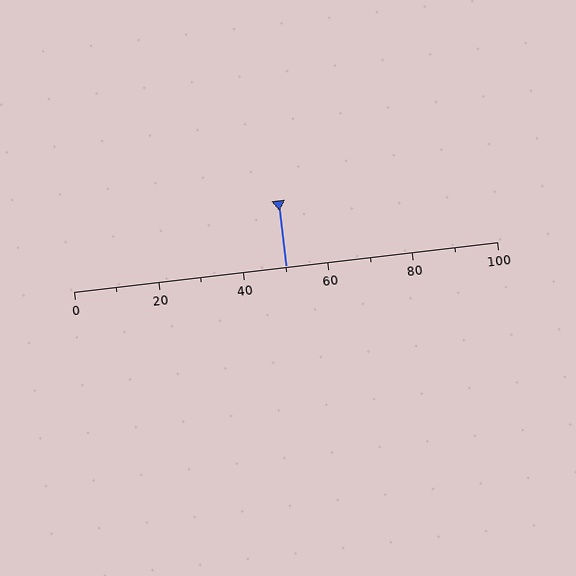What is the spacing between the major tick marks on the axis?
The major ticks are spaced 20 apart.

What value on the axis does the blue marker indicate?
The marker indicates approximately 50.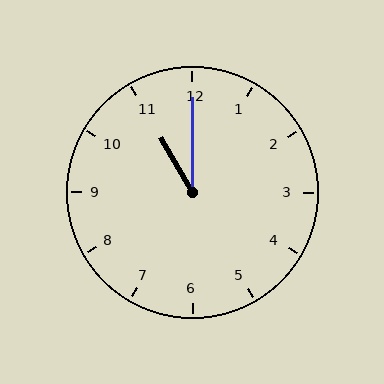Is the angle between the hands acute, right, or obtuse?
It is acute.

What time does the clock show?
11:00.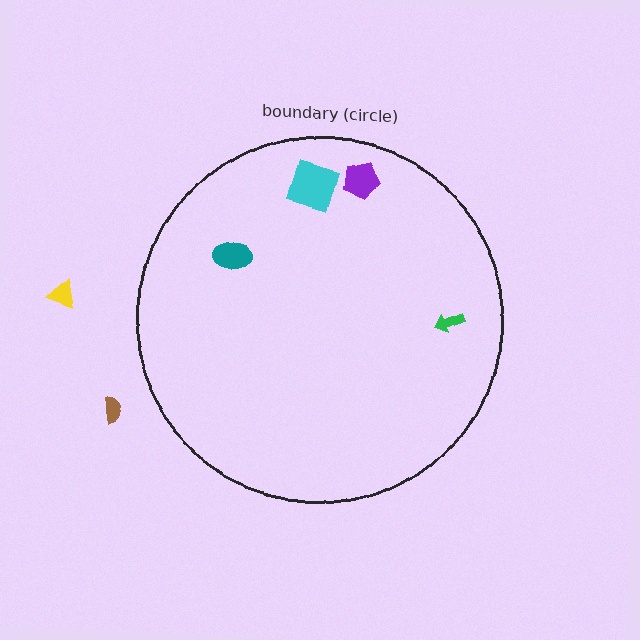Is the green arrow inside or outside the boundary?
Inside.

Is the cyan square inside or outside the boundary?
Inside.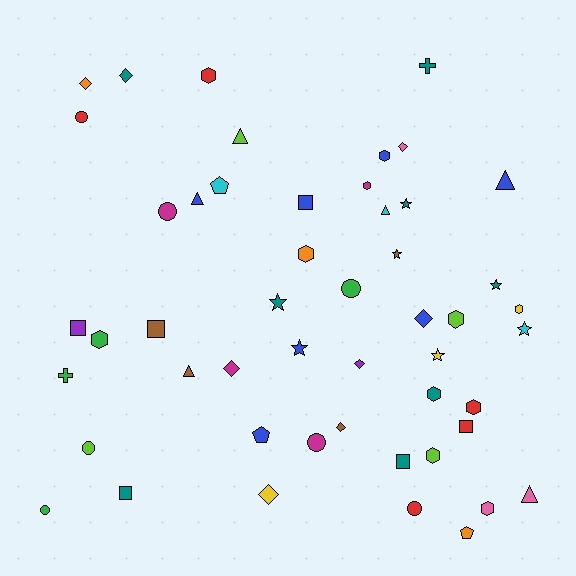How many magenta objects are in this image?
There are 4 magenta objects.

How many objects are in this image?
There are 50 objects.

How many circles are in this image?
There are 7 circles.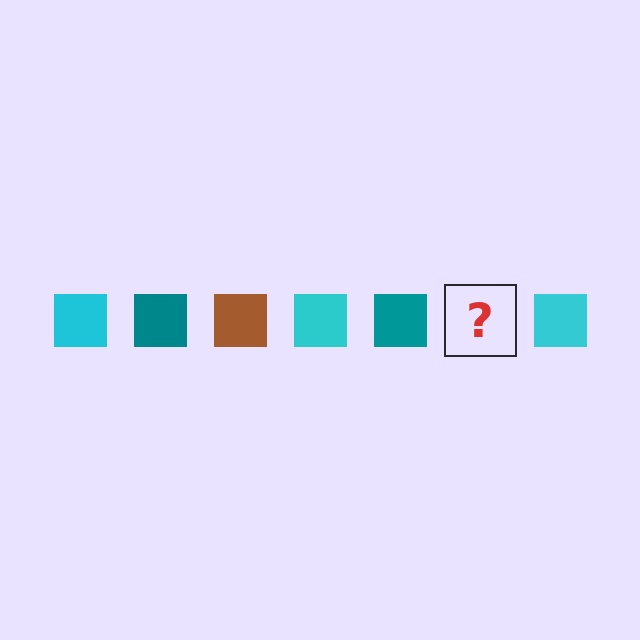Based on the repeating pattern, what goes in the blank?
The blank should be a brown square.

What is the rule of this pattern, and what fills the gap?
The rule is that the pattern cycles through cyan, teal, brown squares. The gap should be filled with a brown square.